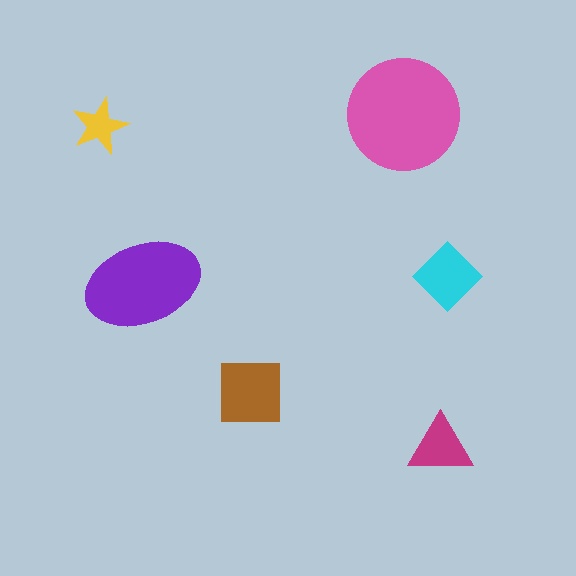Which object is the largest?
The pink circle.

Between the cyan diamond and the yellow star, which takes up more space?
The cyan diamond.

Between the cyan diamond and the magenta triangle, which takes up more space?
The cyan diamond.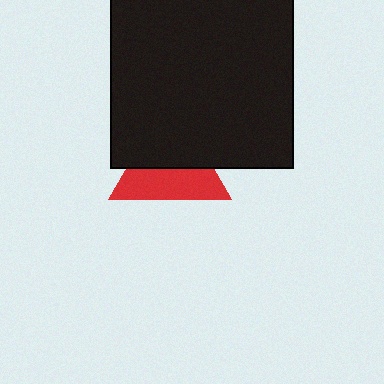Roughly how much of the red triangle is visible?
About half of it is visible (roughly 48%).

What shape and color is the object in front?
The object in front is a black square.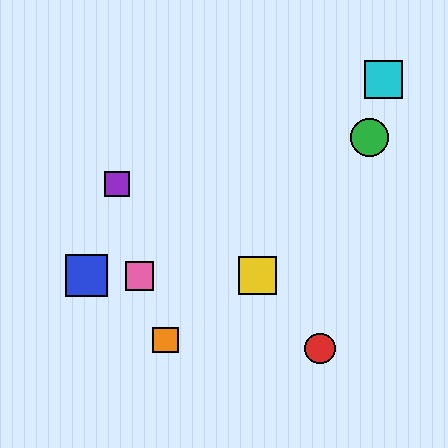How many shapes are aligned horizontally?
3 shapes (the blue square, the yellow square, the pink square) are aligned horizontally.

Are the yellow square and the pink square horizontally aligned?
Yes, both are at y≈276.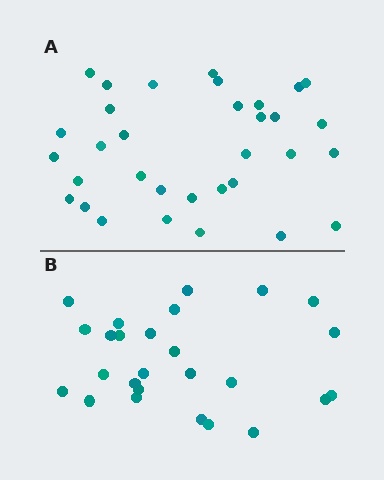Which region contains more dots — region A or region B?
Region A (the top region) has more dots.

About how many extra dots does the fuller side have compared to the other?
Region A has roughly 8 or so more dots than region B.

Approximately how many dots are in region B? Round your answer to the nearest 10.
About 30 dots. (The exact count is 26, which rounds to 30.)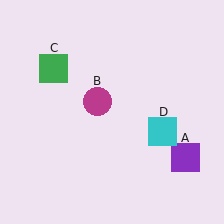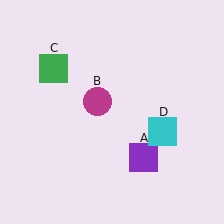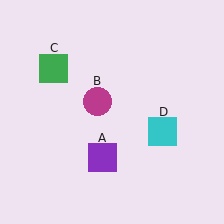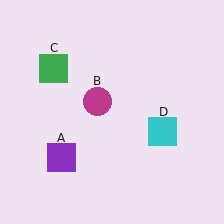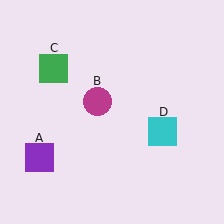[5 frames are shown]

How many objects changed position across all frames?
1 object changed position: purple square (object A).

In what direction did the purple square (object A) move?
The purple square (object A) moved left.